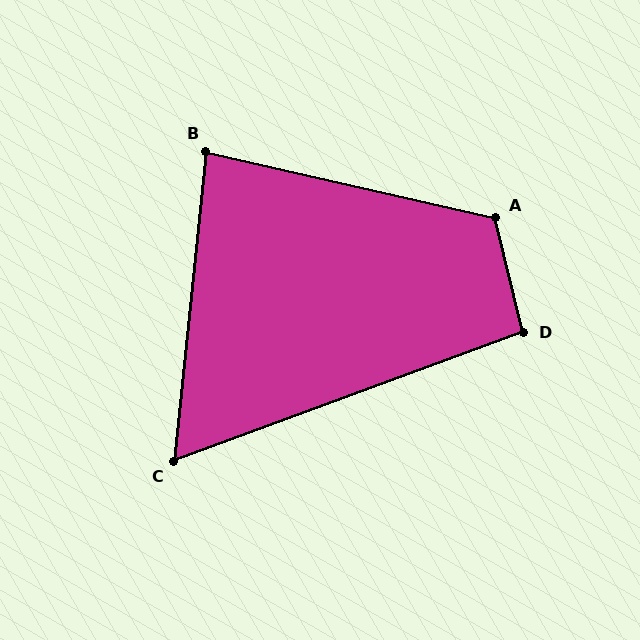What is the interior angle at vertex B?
Approximately 83 degrees (acute).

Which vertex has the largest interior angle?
A, at approximately 116 degrees.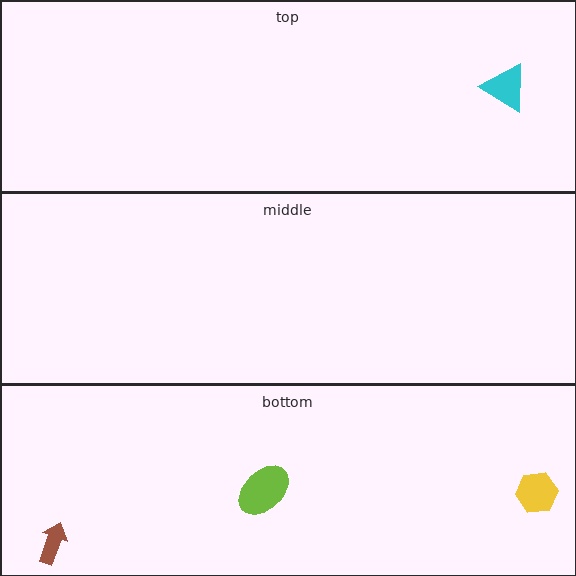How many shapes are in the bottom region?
3.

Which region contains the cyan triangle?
The top region.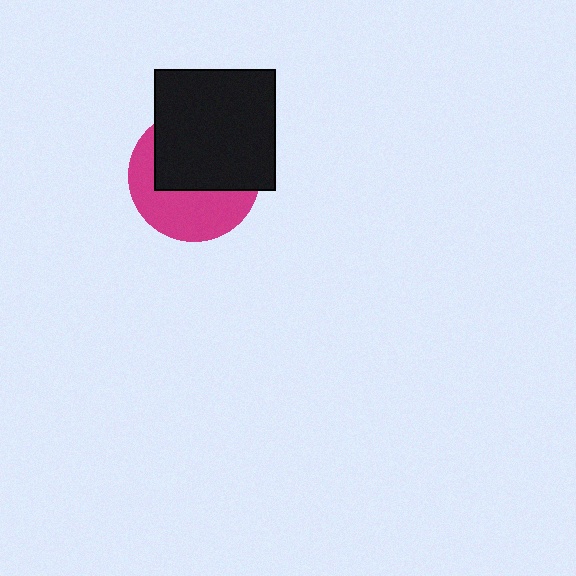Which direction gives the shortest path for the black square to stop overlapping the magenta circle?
Moving up gives the shortest separation.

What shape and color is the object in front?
The object in front is a black square.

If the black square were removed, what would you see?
You would see the complete magenta circle.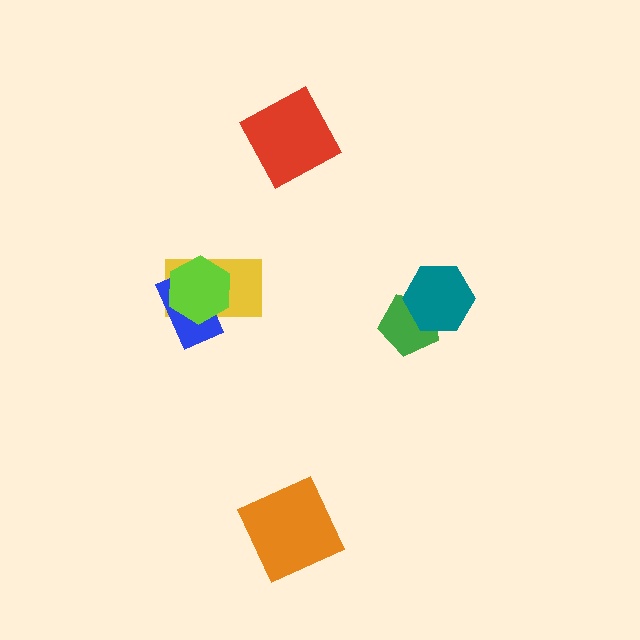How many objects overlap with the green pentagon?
1 object overlaps with the green pentagon.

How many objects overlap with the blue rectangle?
2 objects overlap with the blue rectangle.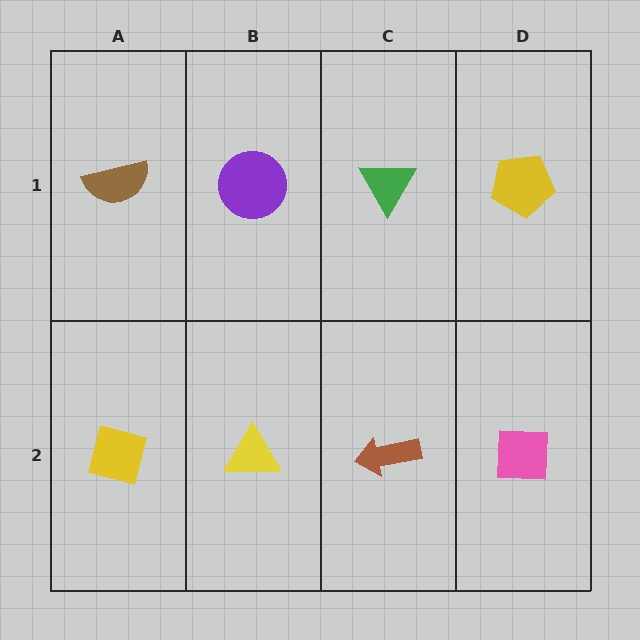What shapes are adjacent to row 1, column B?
A yellow triangle (row 2, column B), a brown semicircle (row 1, column A), a green triangle (row 1, column C).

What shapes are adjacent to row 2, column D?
A yellow pentagon (row 1, column D), a brown arrow (row 2, column C).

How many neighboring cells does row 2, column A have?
2.